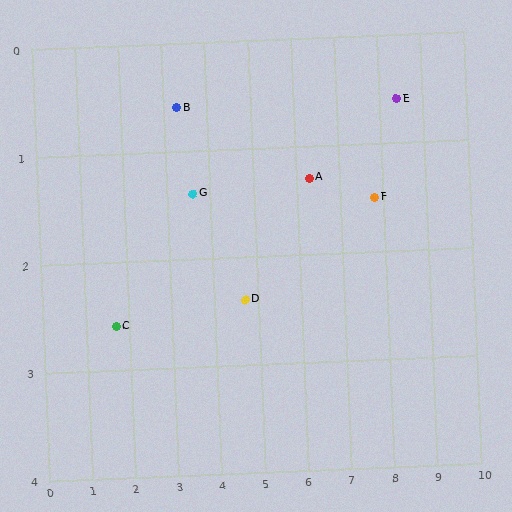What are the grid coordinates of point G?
Point G is at approximately (3.6, 1.4).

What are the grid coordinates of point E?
Point E is at approximately (8.4, 0.6).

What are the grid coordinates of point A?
Point A is at approximately (6.3, 1.3).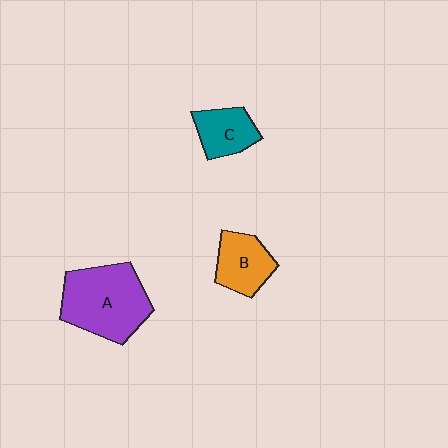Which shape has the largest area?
Shape A (purple).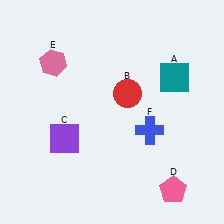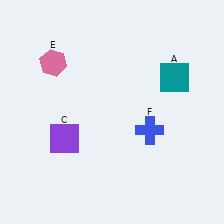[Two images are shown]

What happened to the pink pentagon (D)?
The pink pentagon (D) was removed in Image 2. It was in the bottom-right area of Image 1.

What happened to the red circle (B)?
The red circle (B) was removed in Image 2. It was in the top-right area of Image 1.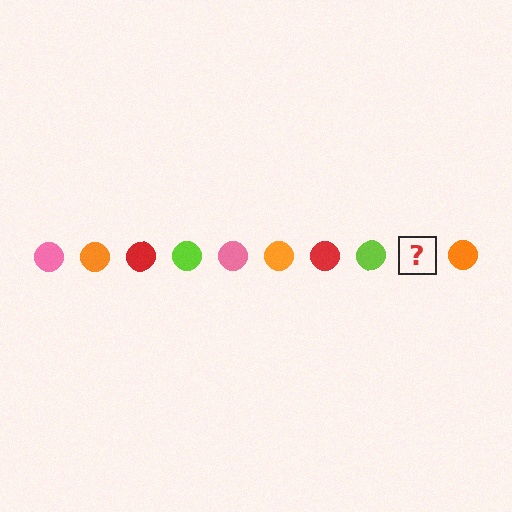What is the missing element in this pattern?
The missing element is a pink circle.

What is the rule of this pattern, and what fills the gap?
The rule is that the pattern cycles through pink, orange, red, lime circles. The gap should be filled with a pink circle.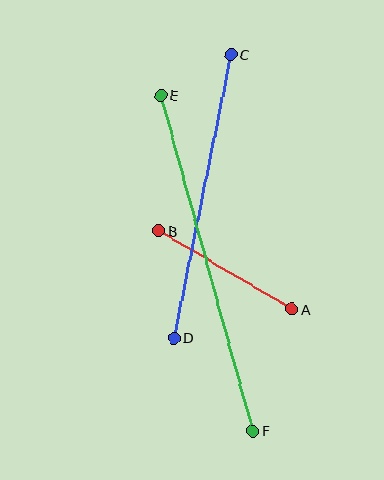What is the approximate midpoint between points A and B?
The midpoint is at approximately (225, 270) pixels.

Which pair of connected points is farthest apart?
Points E and F are farthest apart.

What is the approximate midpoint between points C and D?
The midpoint is at approximately (202, 196) pixels.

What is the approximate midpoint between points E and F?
The midpoint is at approximately (207, 263) pixels.